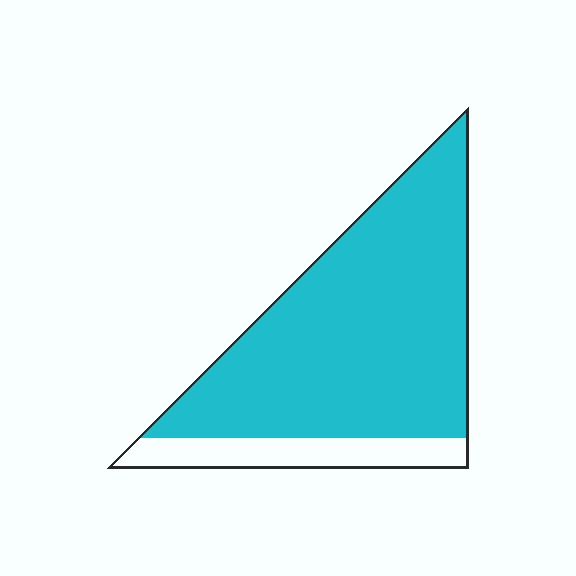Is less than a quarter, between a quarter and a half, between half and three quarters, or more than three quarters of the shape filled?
More than three quarters.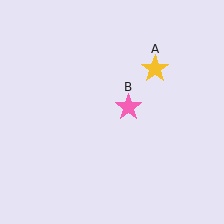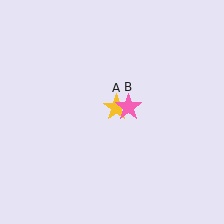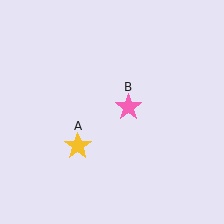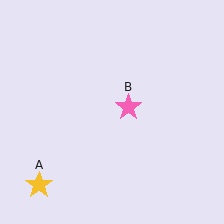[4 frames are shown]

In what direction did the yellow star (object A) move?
The yellow star (object A) moved down and to the left.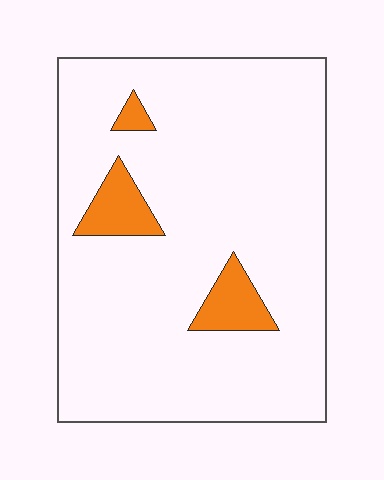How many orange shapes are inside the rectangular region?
3.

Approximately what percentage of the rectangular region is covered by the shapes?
Approximately 10%.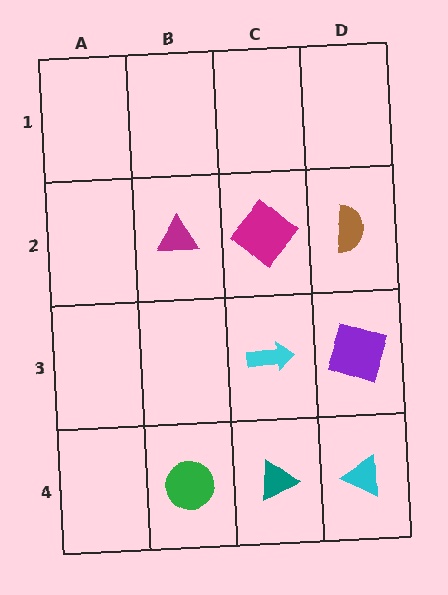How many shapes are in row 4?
3 shapes.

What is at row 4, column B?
A green circle.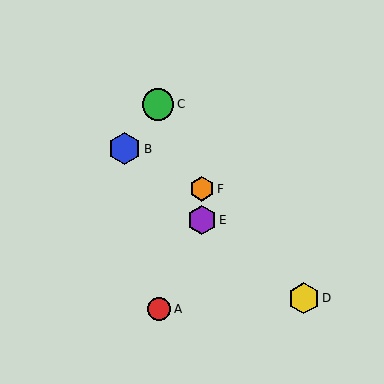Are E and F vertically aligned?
Yes, both are at x≈202.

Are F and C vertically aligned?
No, F is at x≈202 and C is at x≈158.